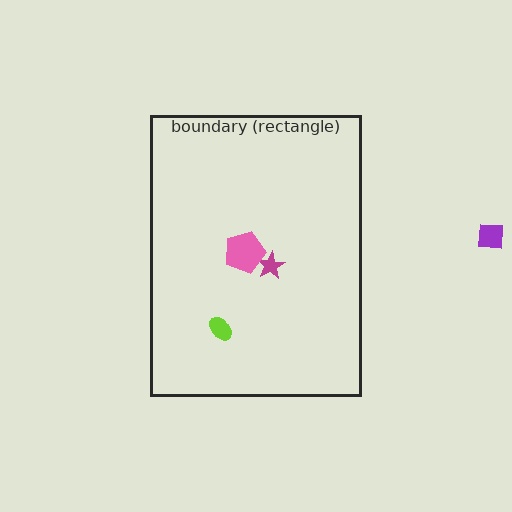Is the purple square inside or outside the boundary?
Outside.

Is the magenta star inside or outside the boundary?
Inside.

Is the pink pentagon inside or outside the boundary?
Inside.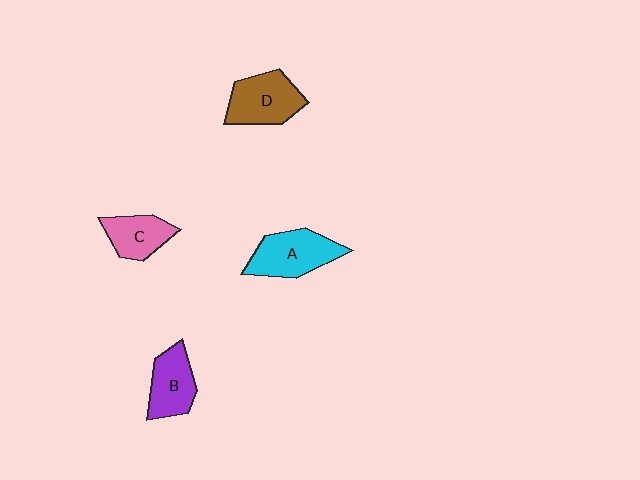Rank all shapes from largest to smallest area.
From largest to smallest: A (cyan), D (brown), B (purple), C (pink).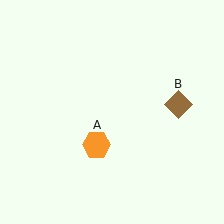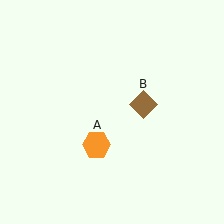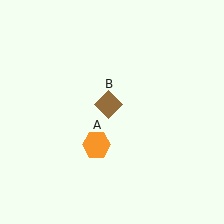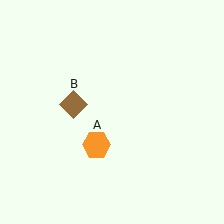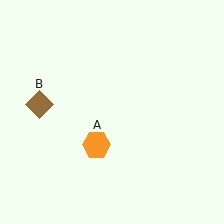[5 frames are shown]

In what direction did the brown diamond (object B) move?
The brown diamond (object B) moved left.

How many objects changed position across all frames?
1 object changed position: brown diamond (object B).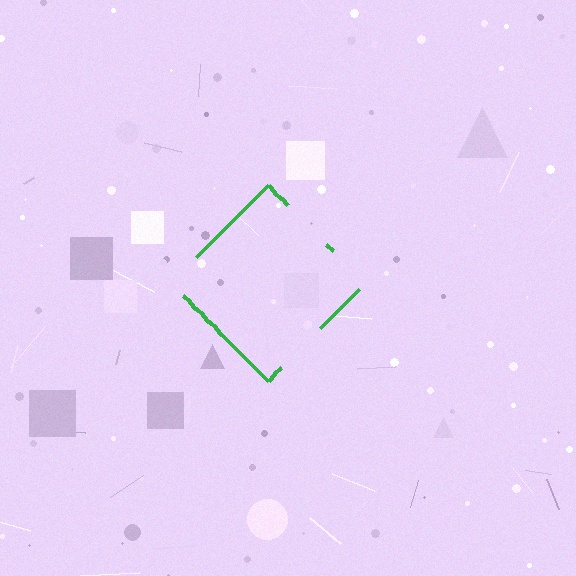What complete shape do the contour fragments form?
The contour fragments form a diamond.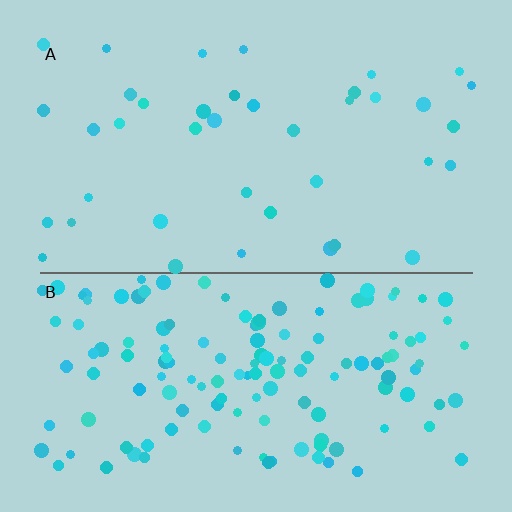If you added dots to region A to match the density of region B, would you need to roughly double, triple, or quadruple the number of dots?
Approximately quadruple.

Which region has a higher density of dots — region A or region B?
B (the bottom).